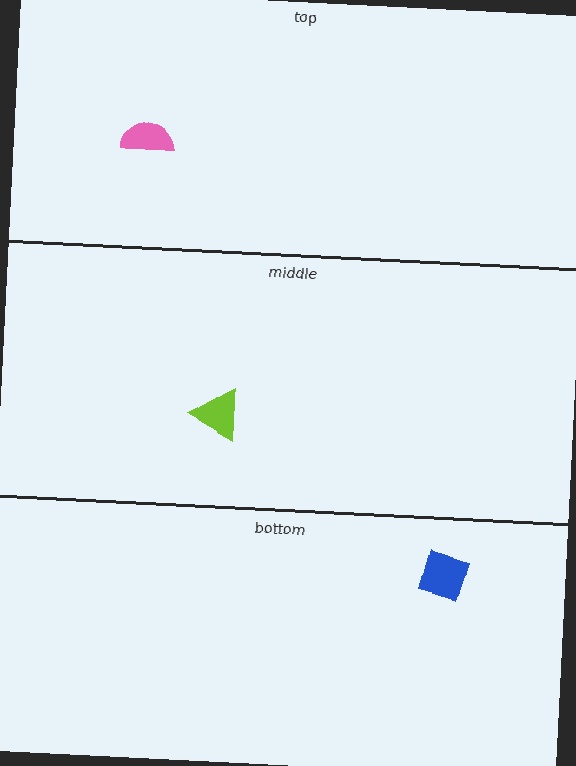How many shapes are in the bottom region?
1.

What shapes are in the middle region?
The lime triangle.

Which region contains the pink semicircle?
The top region.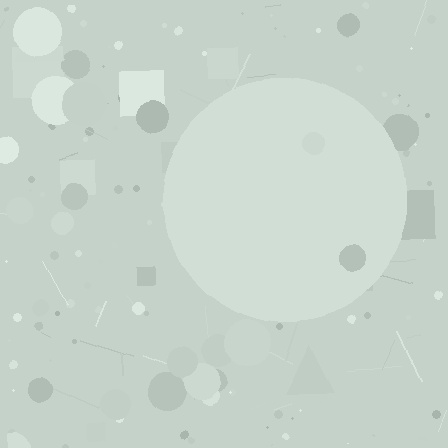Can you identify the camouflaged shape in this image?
The camouflaged shape is a circle.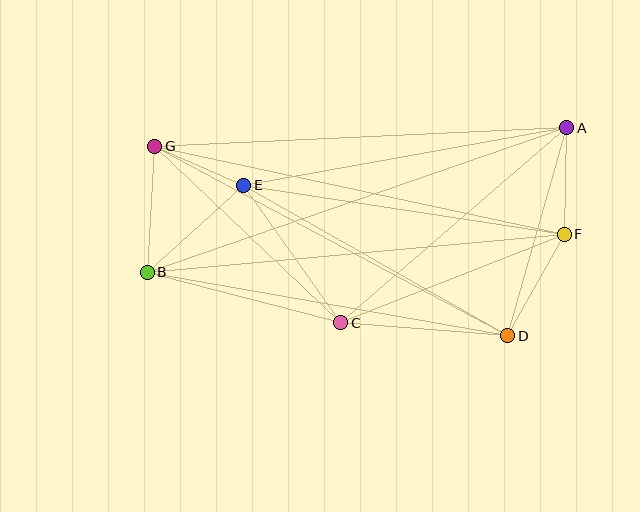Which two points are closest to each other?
Points E and G are closest to each other.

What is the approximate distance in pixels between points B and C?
The distance between B and C is approximately 200 pixels.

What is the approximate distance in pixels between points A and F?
The distance between A and F is approximately 106 pixels.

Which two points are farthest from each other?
Points A and B are farthest from each other.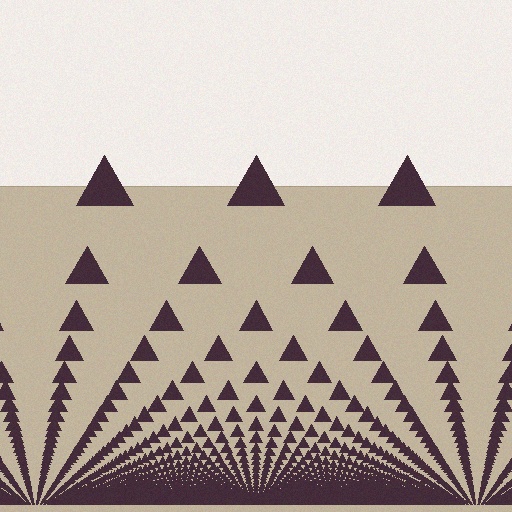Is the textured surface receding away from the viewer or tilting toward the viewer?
The surface appears to tilt toward the viewer. Texture elements get larger and sparser toward the top.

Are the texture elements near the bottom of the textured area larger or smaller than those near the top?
Smaller. The gradient is inverted — elements near the bottom are smaller and denser.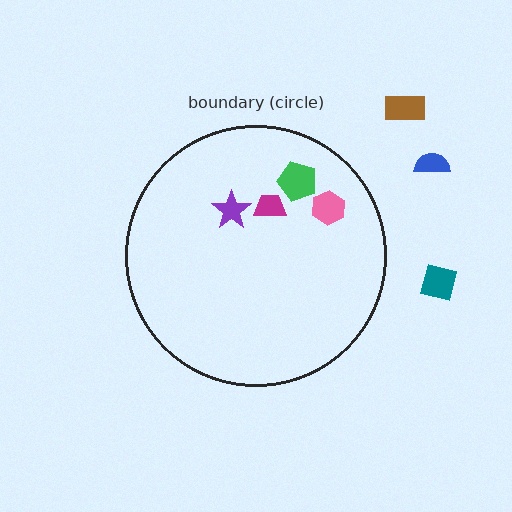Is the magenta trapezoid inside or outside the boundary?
Inside.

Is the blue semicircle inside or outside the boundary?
Outside.